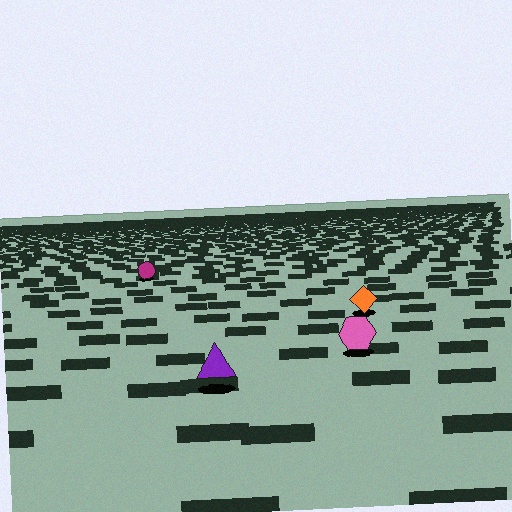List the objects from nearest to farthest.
From nearest to farthest: the purple triangle, the pink hexagon, the orange diamond, the magenta circle.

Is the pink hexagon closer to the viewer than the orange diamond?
Yes. The pink hexagon is closer — you can tell from the texture gradient: the ground texture is coarser near it.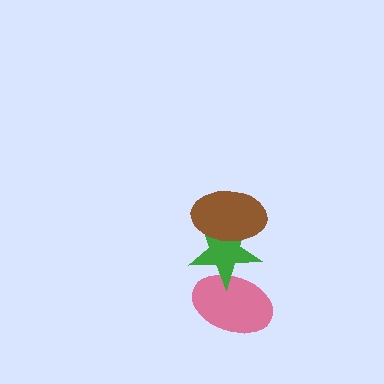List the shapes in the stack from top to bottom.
From top to bottom: the brown ellipse, the green star, the pink ellipse.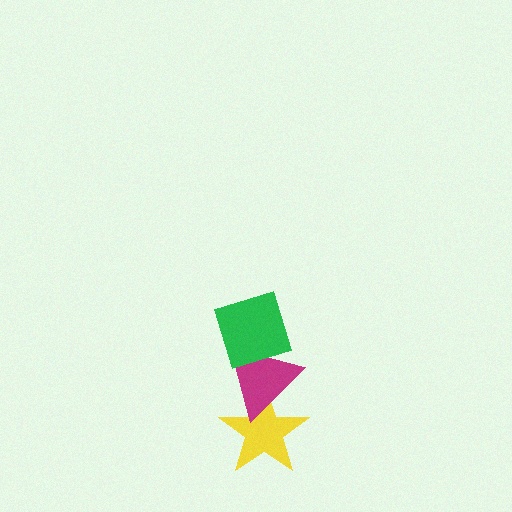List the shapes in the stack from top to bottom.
From top to bottom: the green diamond, the magenta triangle, the yellow star.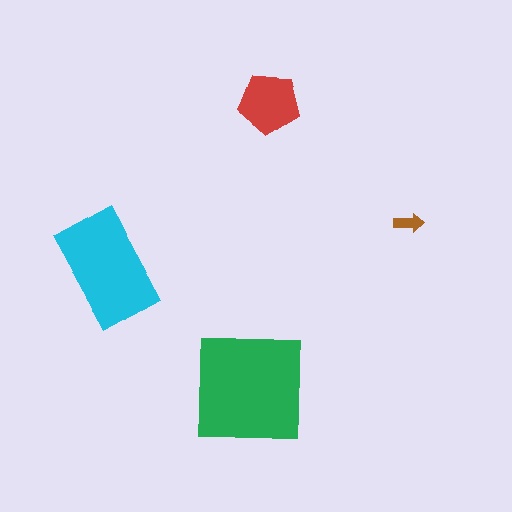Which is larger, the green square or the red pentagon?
The green square.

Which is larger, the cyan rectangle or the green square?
The green square.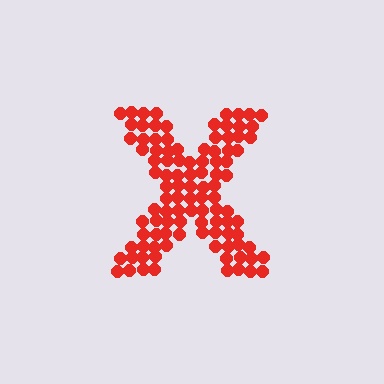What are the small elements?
The small elements are circles.